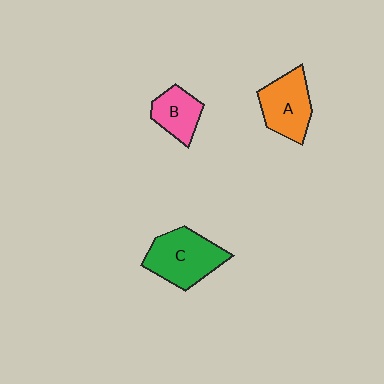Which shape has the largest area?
Shape C (green).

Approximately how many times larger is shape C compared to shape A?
Approximately 1.2 times.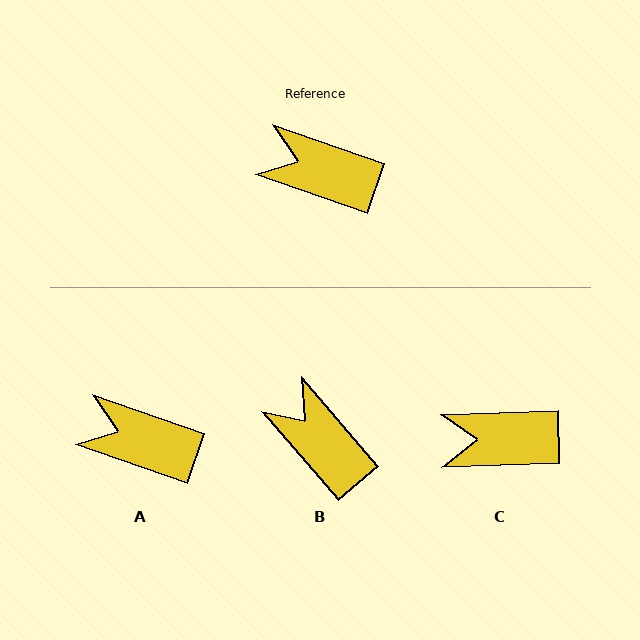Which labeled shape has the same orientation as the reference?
A.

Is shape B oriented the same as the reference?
No, it is off by about 30 degrees.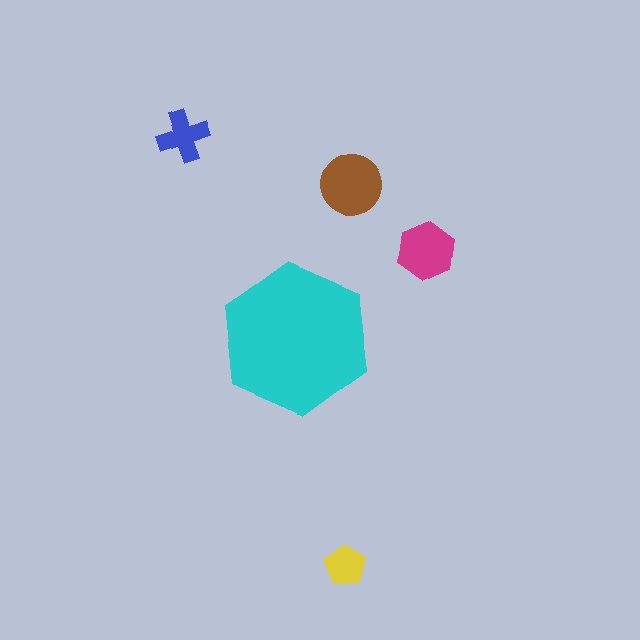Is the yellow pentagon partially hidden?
No, the yellow pentagon is fully visible.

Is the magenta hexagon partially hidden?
No, the magenta hexagon is fully visible.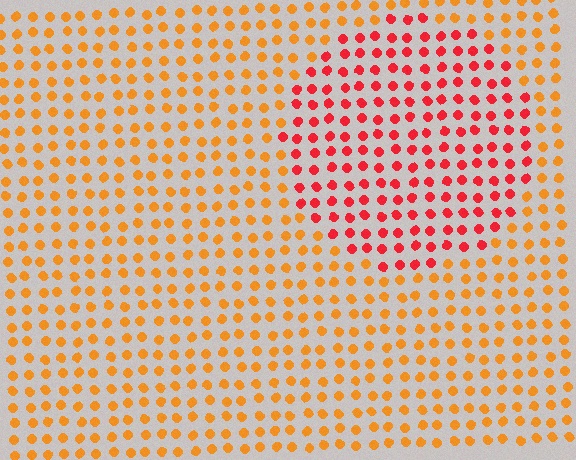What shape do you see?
I see a circle.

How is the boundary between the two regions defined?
The boundary is defined purely by a slight shift in hue (about 38 degrees). Spacing, size, and orientation are identical on both sides.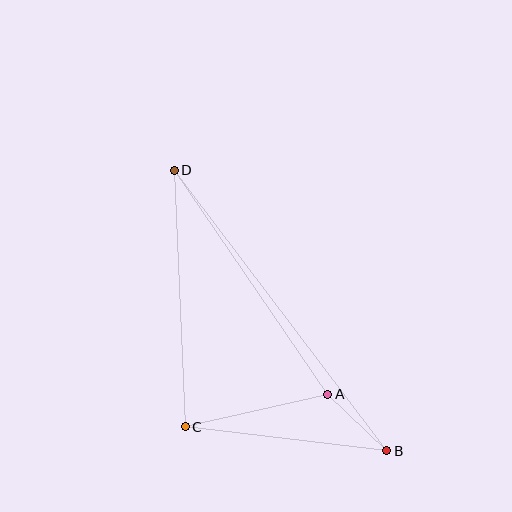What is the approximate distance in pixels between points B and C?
The distance between B and C is approximately 203 pixels.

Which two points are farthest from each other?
Points B and D are farthest from each other.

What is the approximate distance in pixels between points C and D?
The distance between C and D is approximately 257 pixels.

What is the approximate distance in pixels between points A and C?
The distance between A and C is approximately 146 pixels.